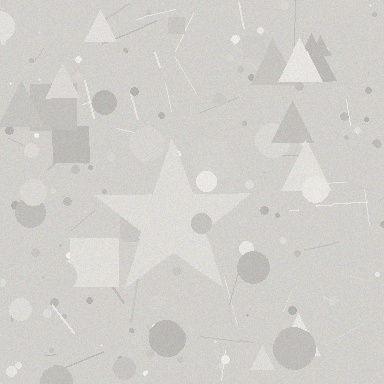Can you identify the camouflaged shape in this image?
The camouflaged shape is a star.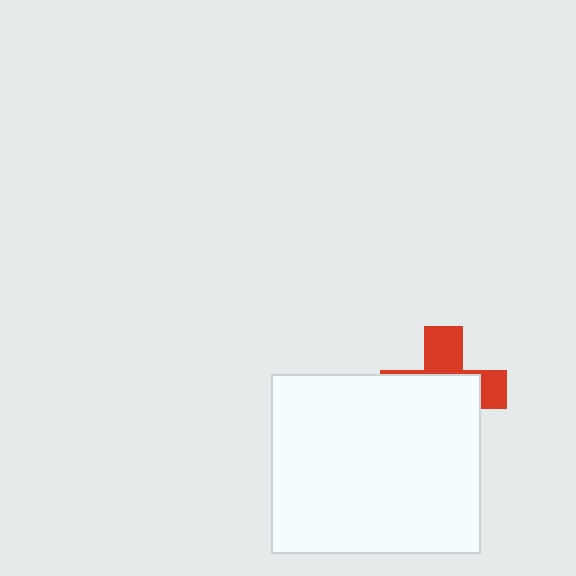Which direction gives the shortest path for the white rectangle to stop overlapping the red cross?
Moving down gives the shortest separation.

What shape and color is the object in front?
The object in front is a white rectangle.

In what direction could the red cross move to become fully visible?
The red cross could move up. That would shift it out from behind the white rectangle entirely.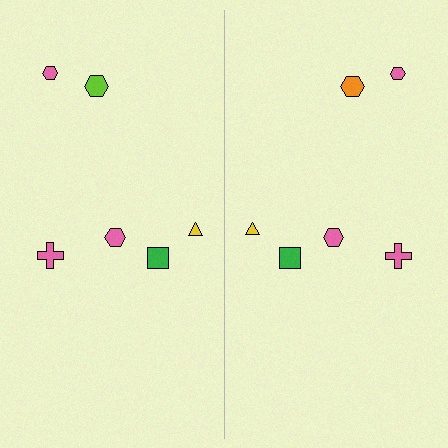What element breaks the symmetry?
The orange hexagon on the right side breaks the symmetry — its mirror counterpart is lime.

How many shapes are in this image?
There are 12 shapes in this image.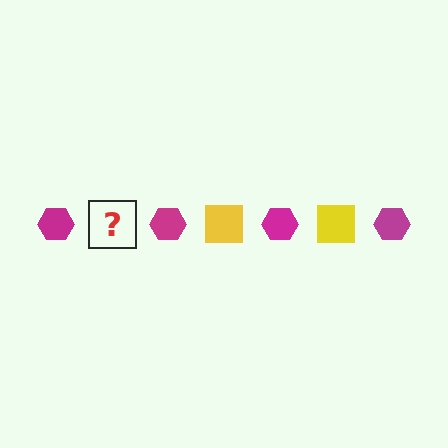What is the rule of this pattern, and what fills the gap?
The rule is that the pattern alternates between magenta hexagon and yellow square. The gap should be filled with a yellow square.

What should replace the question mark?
The question mark should be replaced with a yellow square.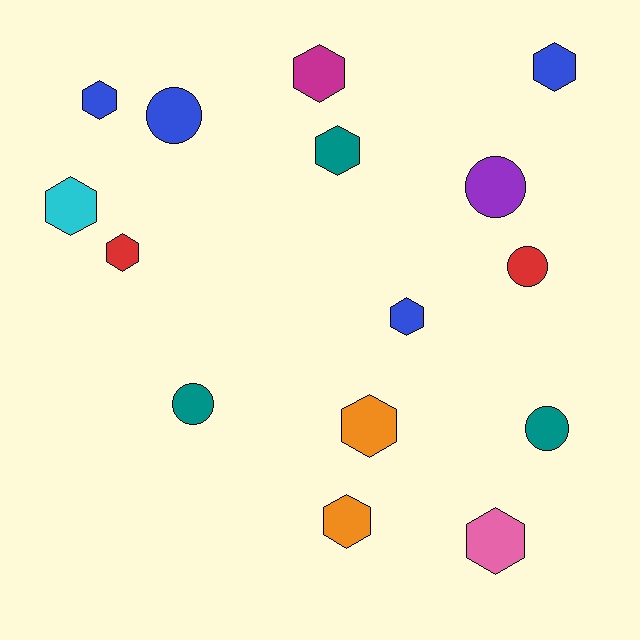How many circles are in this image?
There are 5 circles.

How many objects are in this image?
There are 15 objects.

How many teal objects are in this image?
There are 3 teal objects.